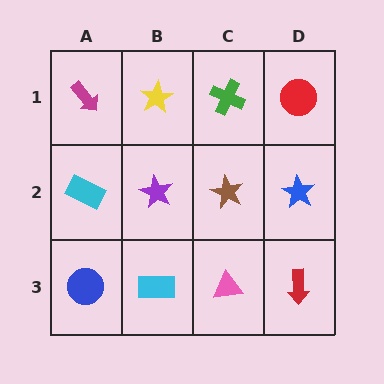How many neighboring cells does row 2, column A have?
3.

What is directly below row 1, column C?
A brown star.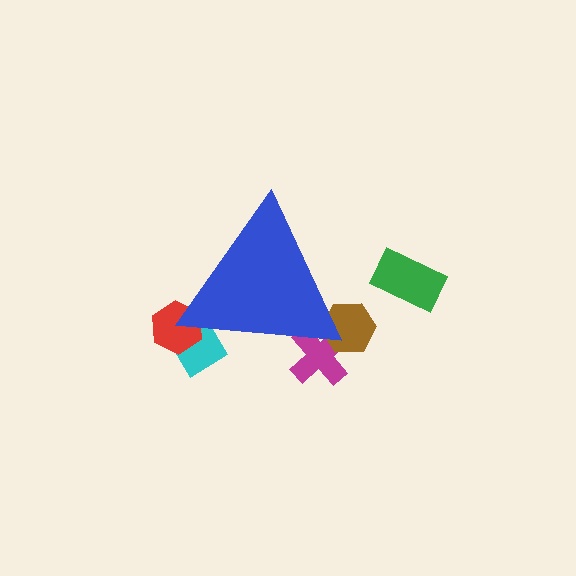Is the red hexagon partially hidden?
Yes, the red hexagon is partially hidden behind the blue triangle.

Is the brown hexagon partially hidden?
Yes, the brown hexagon is partially hidden behind the blue triangle.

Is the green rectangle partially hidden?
No, the green rectangle is fully visible.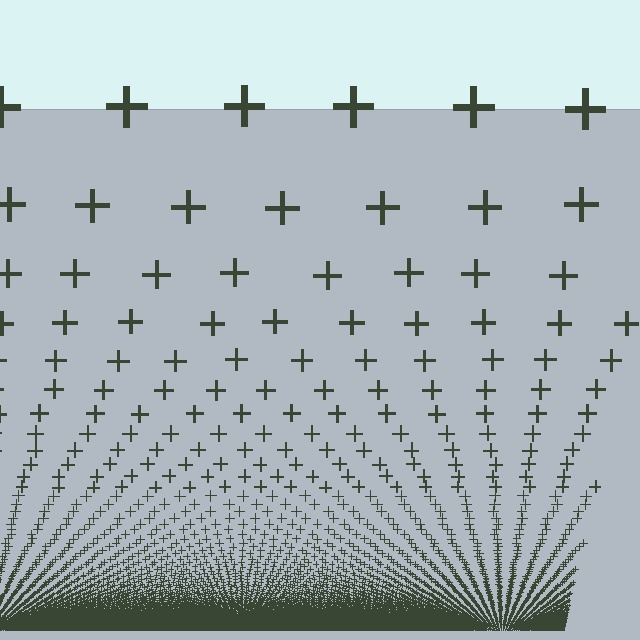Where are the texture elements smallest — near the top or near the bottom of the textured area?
Near the bottom.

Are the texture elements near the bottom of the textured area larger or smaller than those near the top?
Smaller. The gradient is inverted — elements near the bottom are smaller and denser.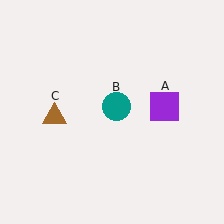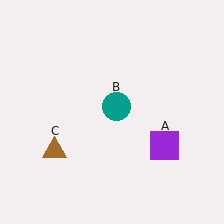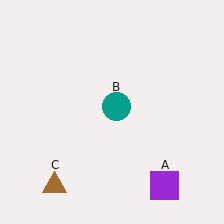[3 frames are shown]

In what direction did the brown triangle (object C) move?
The brown triangle (object C) moved down.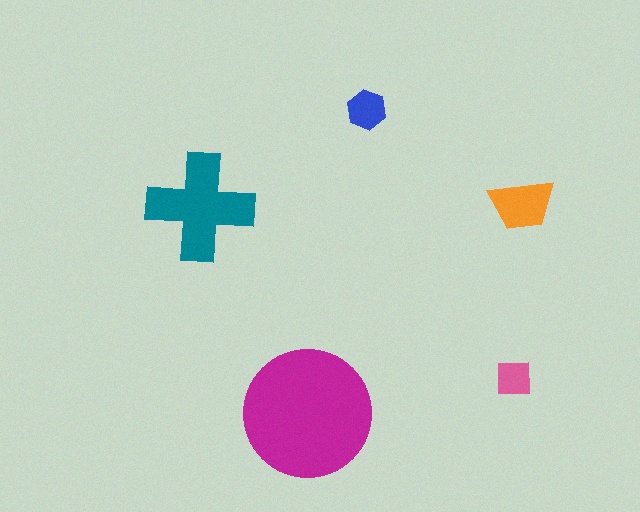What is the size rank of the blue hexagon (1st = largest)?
4th.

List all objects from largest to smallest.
The magenta circle, the teal cross, the orange trapezoid, the blue hexagon, the pink square.